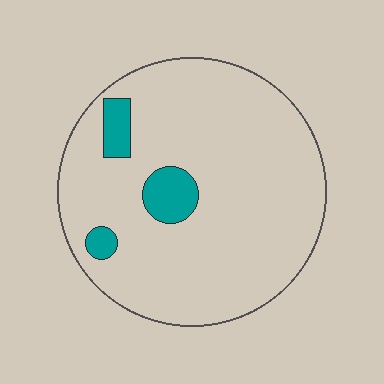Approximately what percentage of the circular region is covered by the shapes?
Approximately 10%.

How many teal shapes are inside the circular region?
3.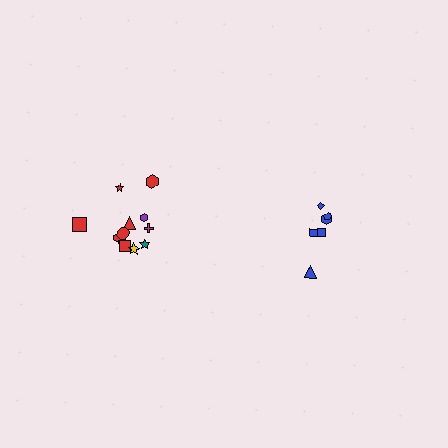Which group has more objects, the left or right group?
The left group.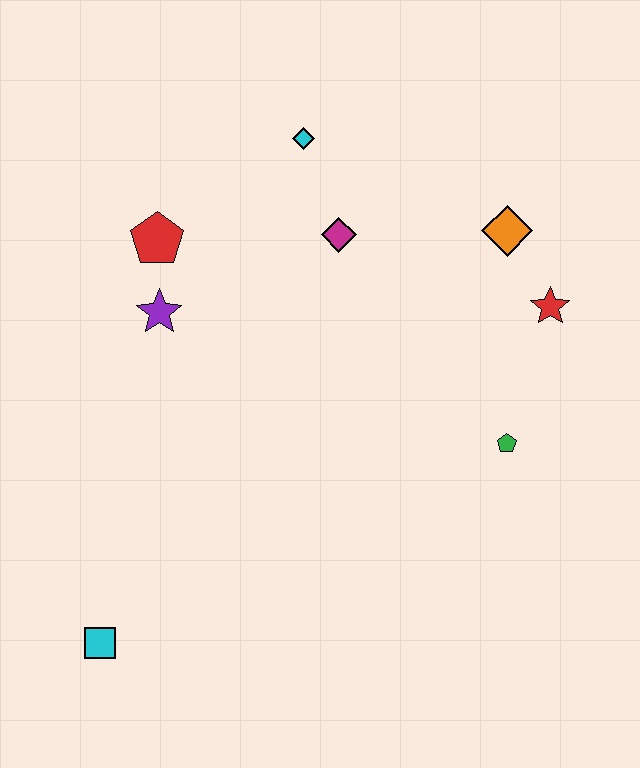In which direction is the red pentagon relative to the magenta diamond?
The red pentagon is to the left of the magenta diamond.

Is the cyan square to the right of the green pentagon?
No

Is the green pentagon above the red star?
No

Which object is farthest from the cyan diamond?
The cyan square is farthest from the cyan diamond.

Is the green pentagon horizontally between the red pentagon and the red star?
Yes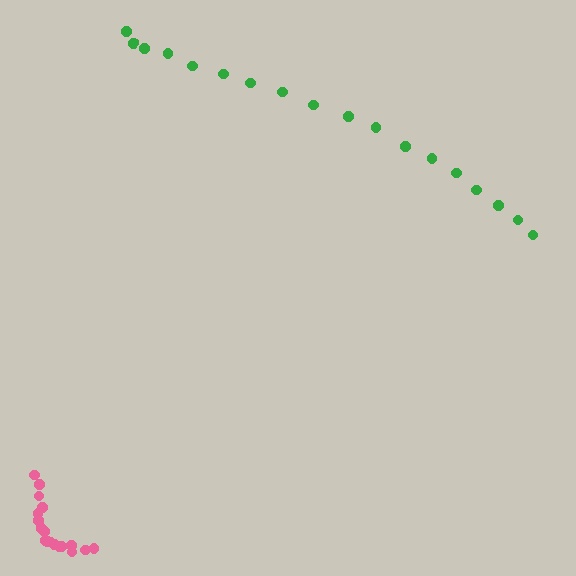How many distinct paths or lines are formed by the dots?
There are 2 distinct paths.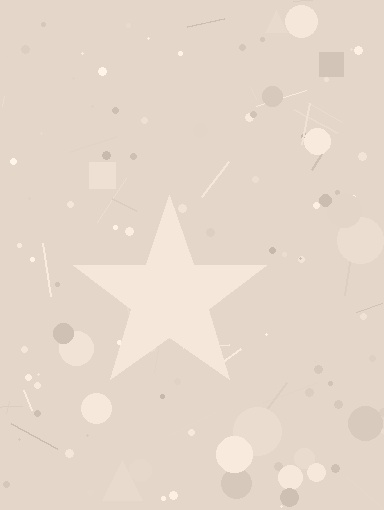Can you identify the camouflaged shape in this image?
The camouflaged shape is a star.